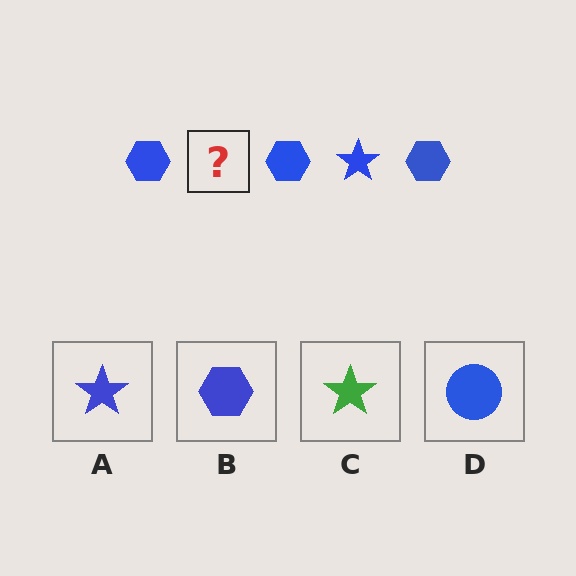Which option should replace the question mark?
Option A.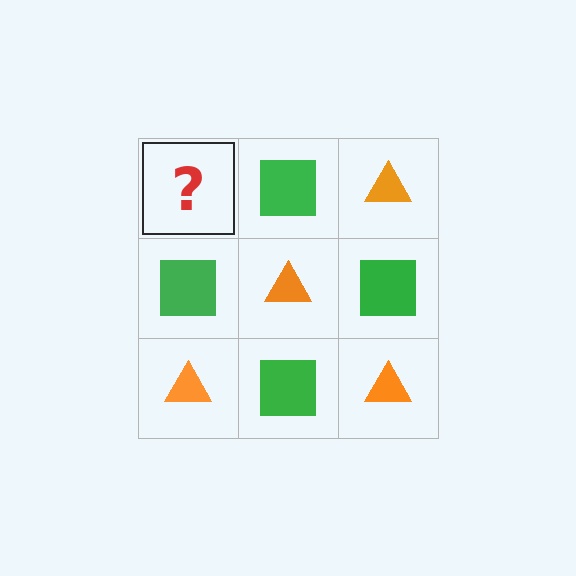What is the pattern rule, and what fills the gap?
The rule is that it alternates orange triangle and green square in a checkerboard pattern. The gap should be filled with an orange triangle.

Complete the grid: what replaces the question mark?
The question mark should be replaced with an orange triangle.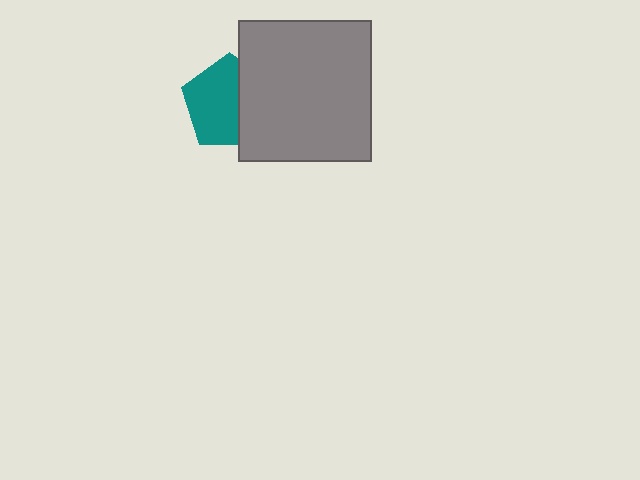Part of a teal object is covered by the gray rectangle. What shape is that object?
It is a pentagon.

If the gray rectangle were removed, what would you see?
You would see the complete teal pentagon.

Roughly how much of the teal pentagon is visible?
About half of it is visible (roughly 61%).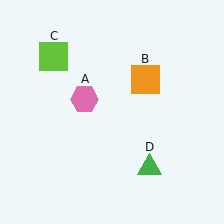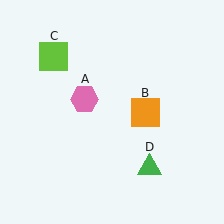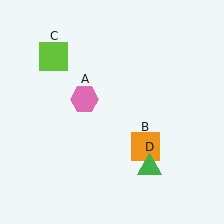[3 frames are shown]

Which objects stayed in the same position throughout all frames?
Pink hexagon (object A) and lime square (object C) and green triangle (object D) remained stationary.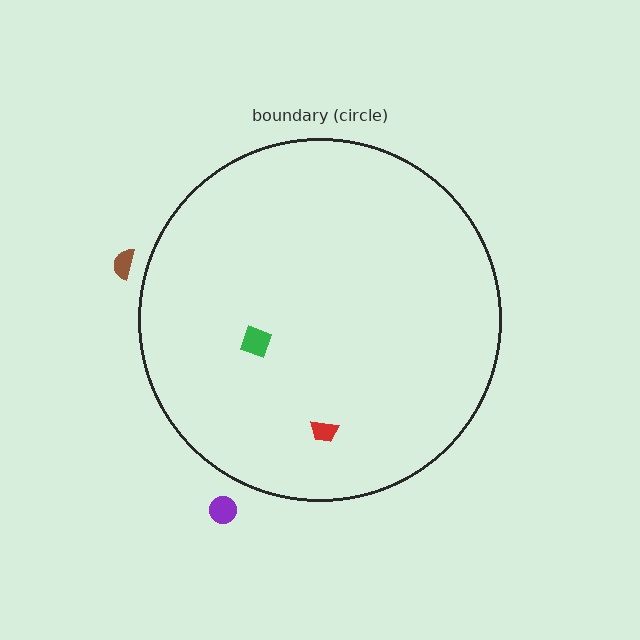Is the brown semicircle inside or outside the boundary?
Outside.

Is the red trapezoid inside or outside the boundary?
Inside.